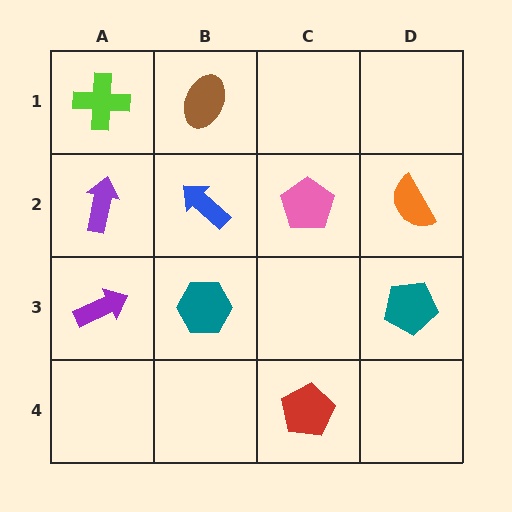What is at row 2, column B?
A blue arrow.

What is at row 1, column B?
A brown ellipse.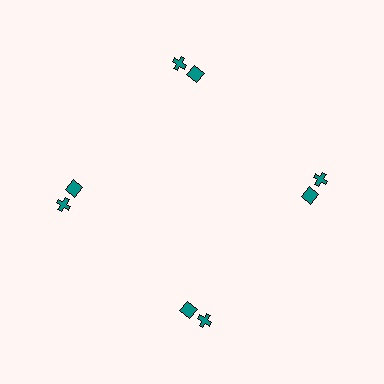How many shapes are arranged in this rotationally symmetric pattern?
There are 8 shapes, arranged in 4 groups of 2.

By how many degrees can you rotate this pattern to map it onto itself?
The pattern maps onto itself every 90 degrees of rotation.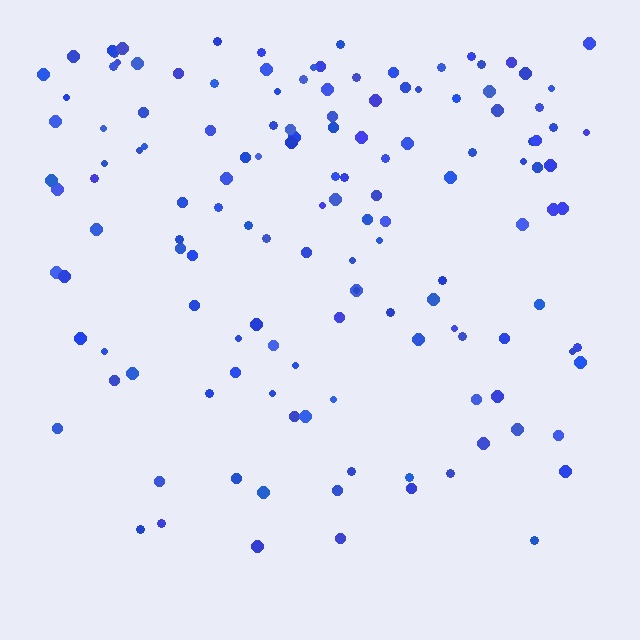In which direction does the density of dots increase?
From bottom to top, with the top side densest.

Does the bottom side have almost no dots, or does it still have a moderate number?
Still a moderate number, just noticeably fewer than the top.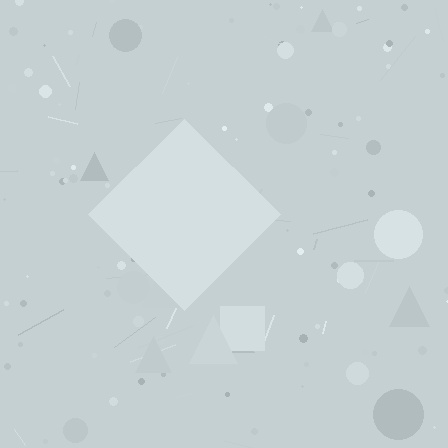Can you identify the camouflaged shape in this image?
The camouflaged shape is a diamond.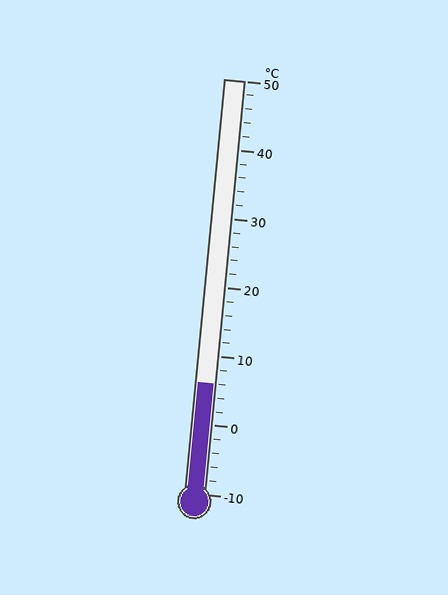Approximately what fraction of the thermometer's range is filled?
The thermometer is filled to approximately 25% of its range.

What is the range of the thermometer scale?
The thermometer scale ranges from -10°C to 50°C.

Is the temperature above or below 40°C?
The temperature is below 40°C.